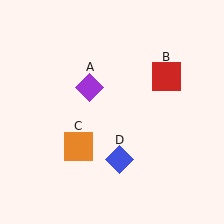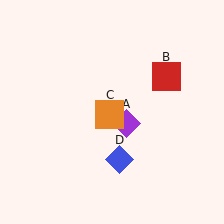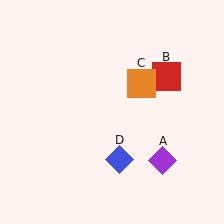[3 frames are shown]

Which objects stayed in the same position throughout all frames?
Red square (object B) and blue diamond (object D) remained stationary.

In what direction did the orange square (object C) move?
The orange square (object C) moved up and to the right.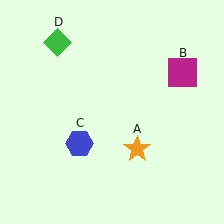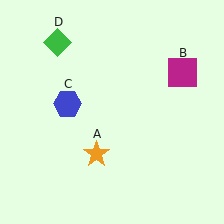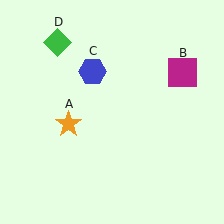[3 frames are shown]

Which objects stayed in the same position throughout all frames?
Magenta square (object B) and green diamond (object D) remained stationary.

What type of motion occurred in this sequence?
The orange star (object A), blue hexagon (object C) rotated clockwise around the center of the scene.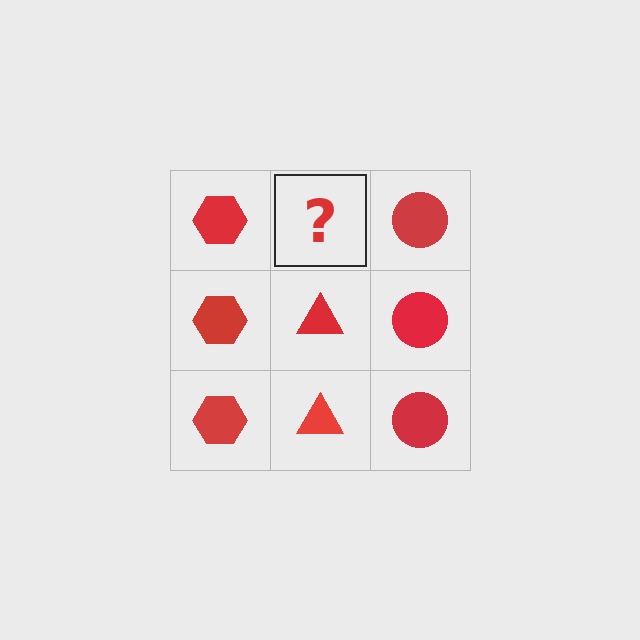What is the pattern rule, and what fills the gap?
The rule is that each column has a consistent shape. The gap should be filled with a red triangle.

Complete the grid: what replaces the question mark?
The question mark should be replaced with a red triangle.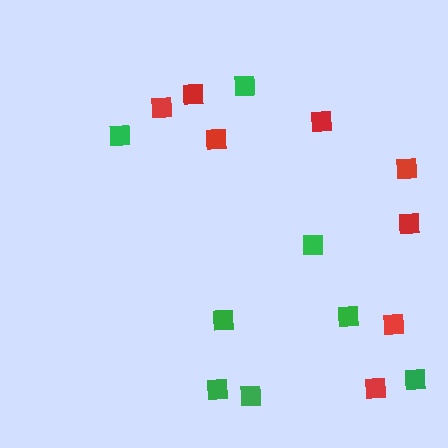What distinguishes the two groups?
There are 2 groups: one group of green squares (8) and one group of red squares (8).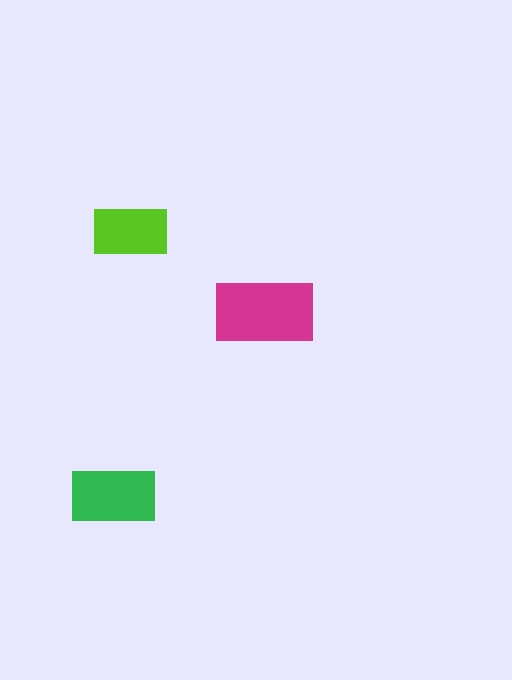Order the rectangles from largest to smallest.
the magenta one, the green one, the lime one.